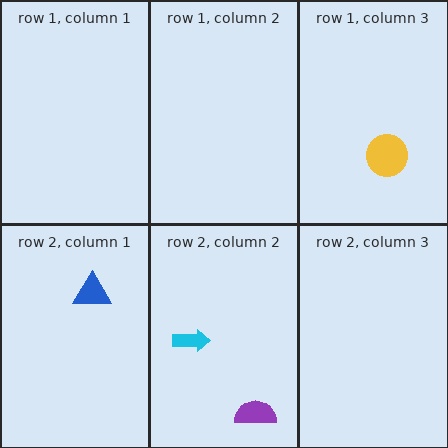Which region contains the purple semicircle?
The row 2, column 2 region.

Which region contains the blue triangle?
The row 2, column 1 region.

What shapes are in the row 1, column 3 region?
The yellow circle.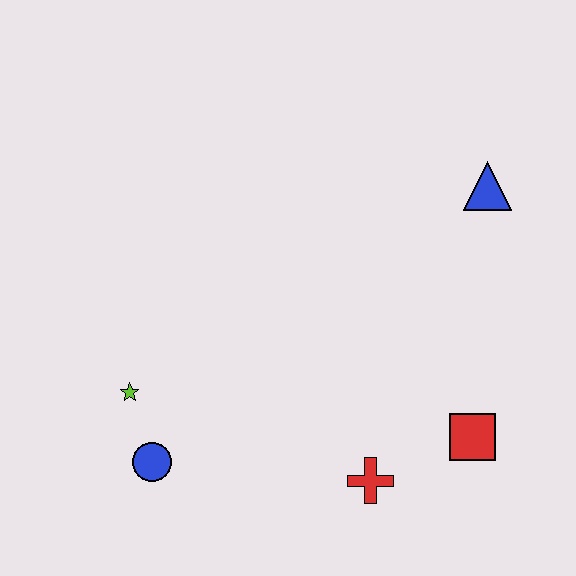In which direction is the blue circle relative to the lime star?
The blue circle is below the lime star.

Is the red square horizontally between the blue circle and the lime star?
No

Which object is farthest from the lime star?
The blue triangle is farthest from the lime star.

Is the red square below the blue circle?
No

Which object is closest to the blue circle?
The lime star is closest to the blue circle.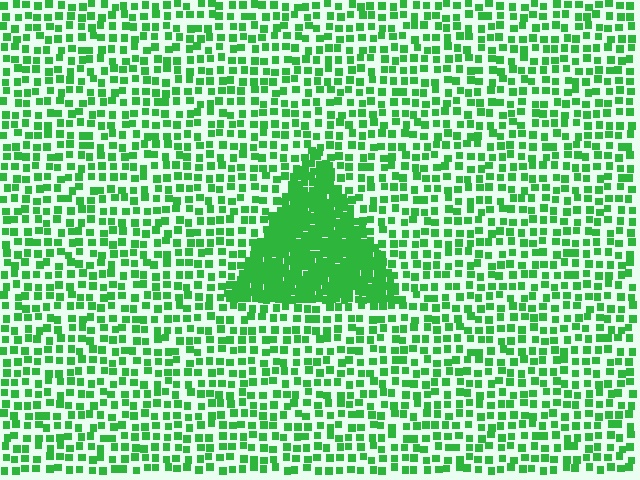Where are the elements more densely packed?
The elements are more densely packed inside the triangle boundary.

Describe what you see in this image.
The image contains small green elements arranged at two different densities. A triangle-shaped region is visible where the elements are more densely packed than the surrounding area.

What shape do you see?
I see a triangle.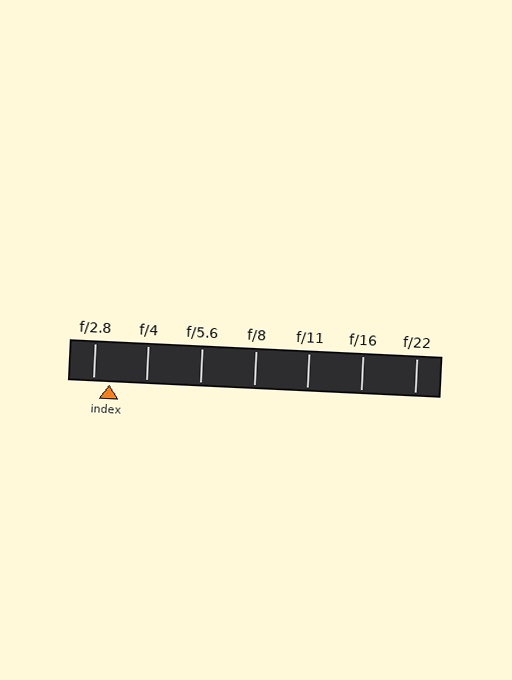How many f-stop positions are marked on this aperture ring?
There are 7 f-stop positions marked.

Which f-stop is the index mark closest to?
The index mark is closest to f/2.8.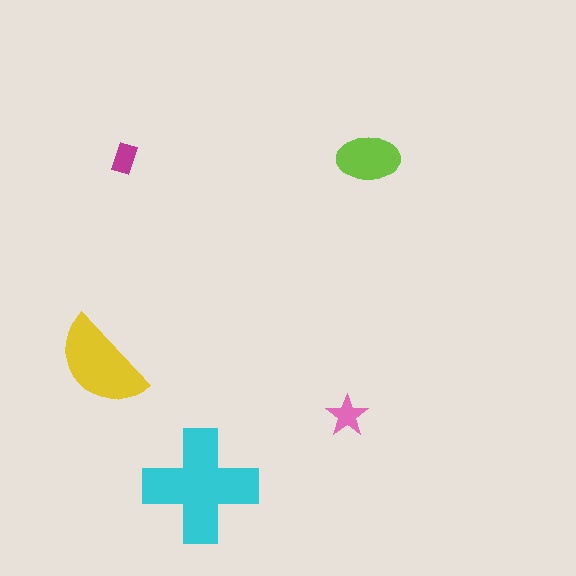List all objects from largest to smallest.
The cyan cross, the yellow semicircle, the lime ellipse, the pink star, the magenta rectangle.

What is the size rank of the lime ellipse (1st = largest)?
3rd.